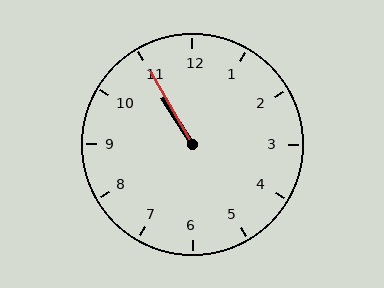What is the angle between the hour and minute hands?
Approximately 2 degrees.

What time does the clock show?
10:55.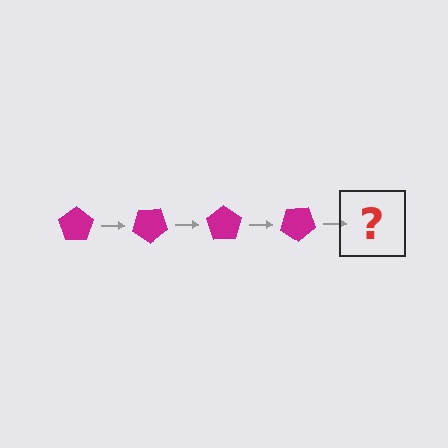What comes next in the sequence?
The next element should be a magenta pentagon rotated 140 degrees.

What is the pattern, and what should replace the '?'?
The pattern is that the pentagon rotates 35 degrees each step. The '?' should be a magenta pentagon rotated 140 degrees.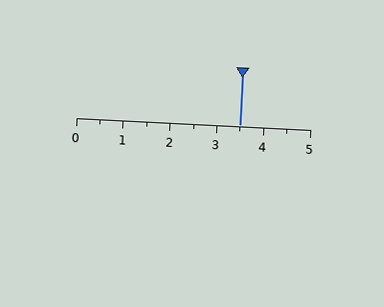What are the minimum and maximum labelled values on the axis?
The axis runs from 0 to 5.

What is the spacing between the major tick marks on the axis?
The major ticks are spaced 1 apart.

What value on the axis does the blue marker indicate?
The marker indicates approximately 3.5.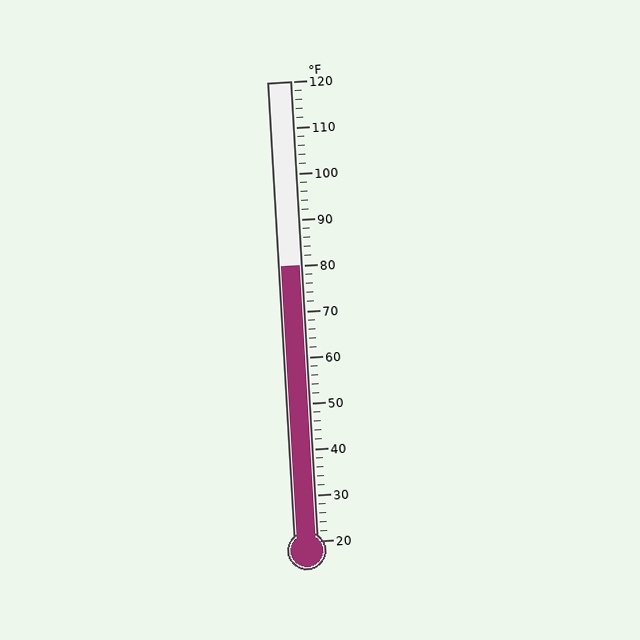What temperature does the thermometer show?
The thermometer shows approximately 80°F.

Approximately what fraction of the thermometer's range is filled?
The thermometer is filled to approximately 60% of its range.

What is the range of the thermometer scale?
The thermometer scale ranges from 20°F to 120°F.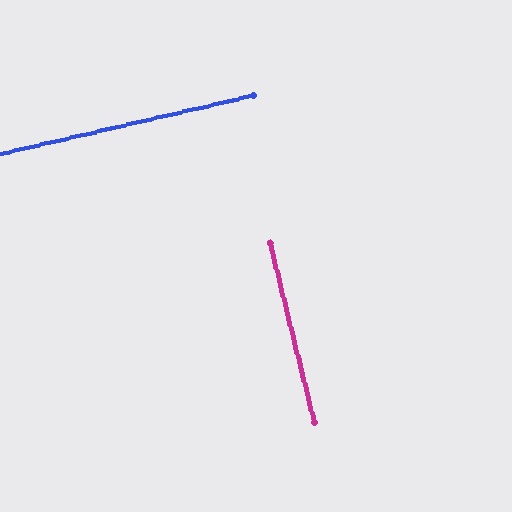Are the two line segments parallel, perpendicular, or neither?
Perpendicular — they meet at approximately 89°.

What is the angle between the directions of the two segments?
Approximately 89 degrees.